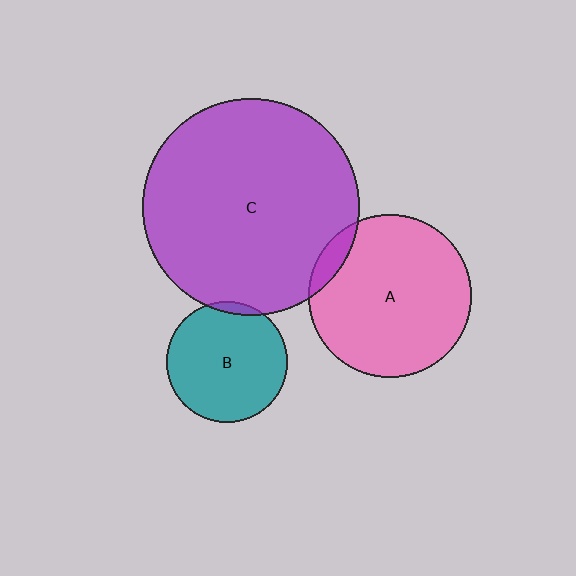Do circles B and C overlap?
Yes.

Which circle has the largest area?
Circle C (purple).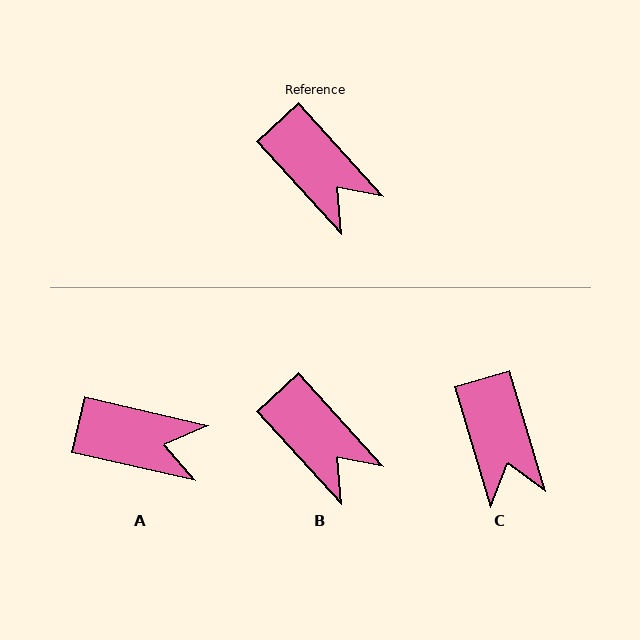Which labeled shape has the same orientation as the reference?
B.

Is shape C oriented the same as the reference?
No, it is off by about 26 degrees.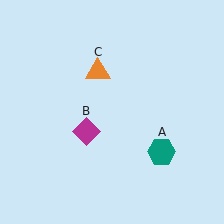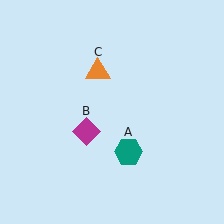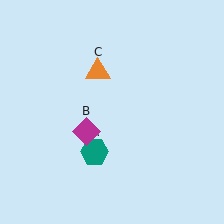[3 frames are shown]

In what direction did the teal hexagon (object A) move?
The teal hexagon (object A) moved left.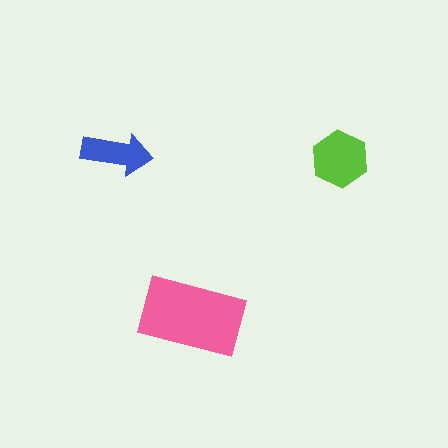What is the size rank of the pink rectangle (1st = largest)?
1st.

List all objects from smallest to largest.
The blue arrow, the lime hexagon, the pink rectangle.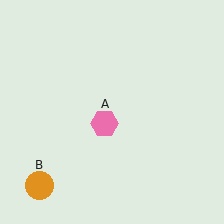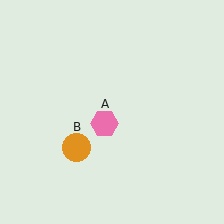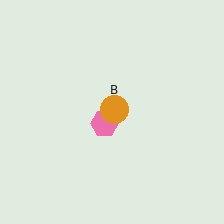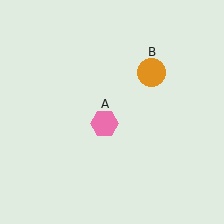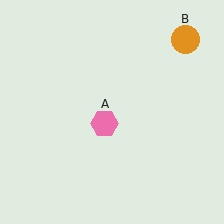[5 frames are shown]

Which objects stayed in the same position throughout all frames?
Pink hexagon (object A) remained stationary.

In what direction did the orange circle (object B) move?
The orange circle (object B) moved up and to the right.